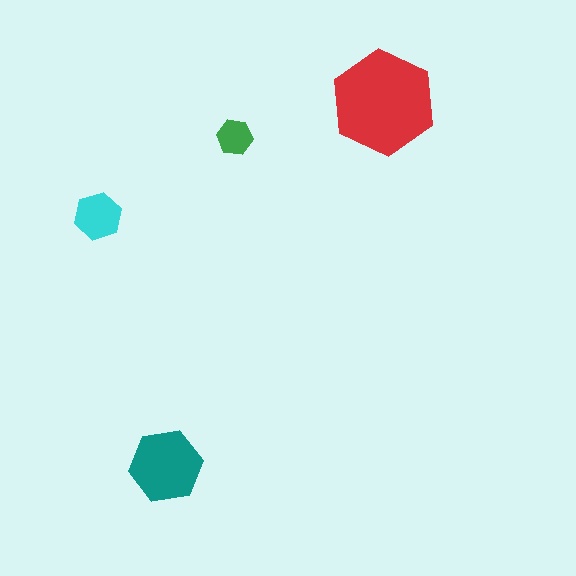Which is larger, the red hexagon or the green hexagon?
The red one.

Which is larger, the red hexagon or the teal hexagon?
The red one.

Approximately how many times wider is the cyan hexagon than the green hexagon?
About 1.5 times wider.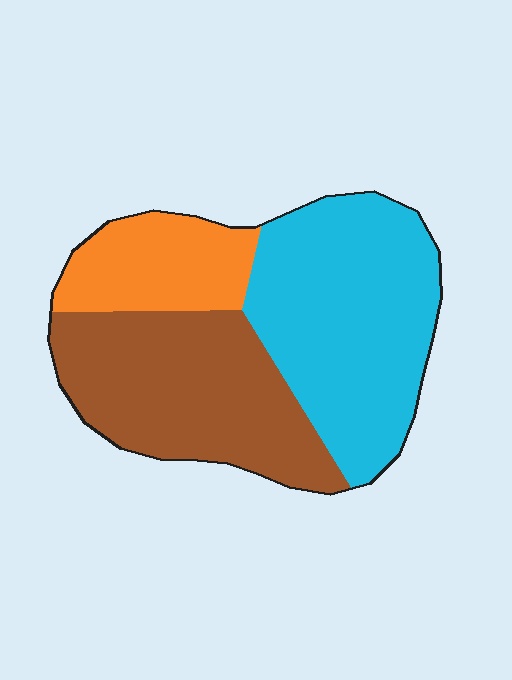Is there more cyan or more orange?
Cyan.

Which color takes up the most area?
Cyan, at roughly 45%.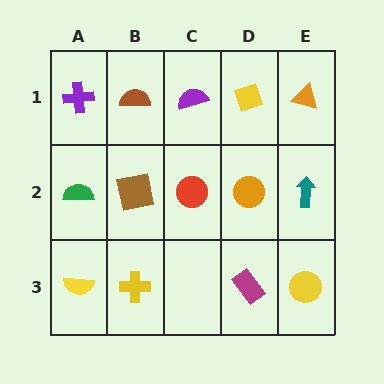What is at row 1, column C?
A purple semicircle.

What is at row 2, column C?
A red circle.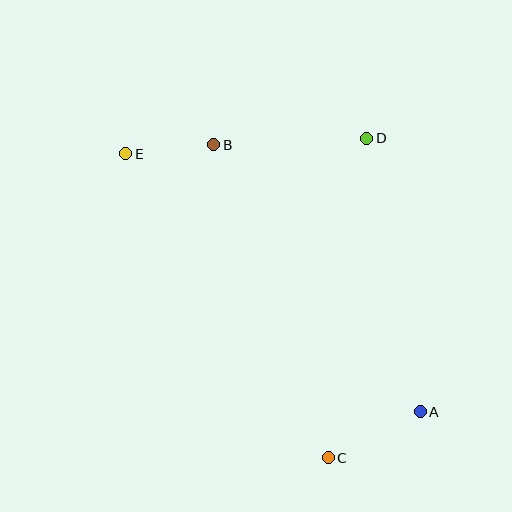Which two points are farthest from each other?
Points A and E are farthest from each other.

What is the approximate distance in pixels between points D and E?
The distance between D and E is approximately 241 pixels.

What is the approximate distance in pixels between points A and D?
The distance between A and D is approximately 278 pixels.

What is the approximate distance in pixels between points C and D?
The distance between C and D is approximately 322 pixels.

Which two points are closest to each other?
Points B and E are closest to each other.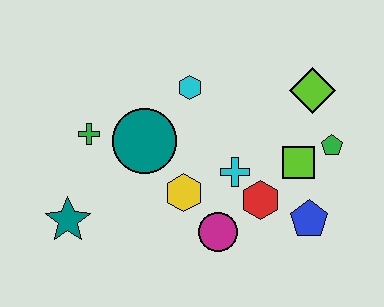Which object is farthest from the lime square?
The teal star is farthest from the lime square.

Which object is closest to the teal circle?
The green cross is closest to the teal circle.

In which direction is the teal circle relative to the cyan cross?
The teal circle is to the left of the cyan cross.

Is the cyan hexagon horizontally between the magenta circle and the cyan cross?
No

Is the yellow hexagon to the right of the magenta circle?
No